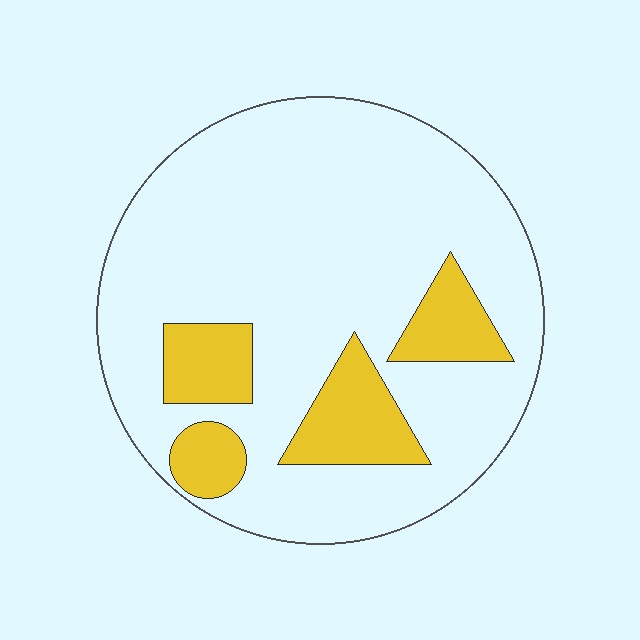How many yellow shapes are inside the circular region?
4.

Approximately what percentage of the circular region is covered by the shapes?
Approximately 20%.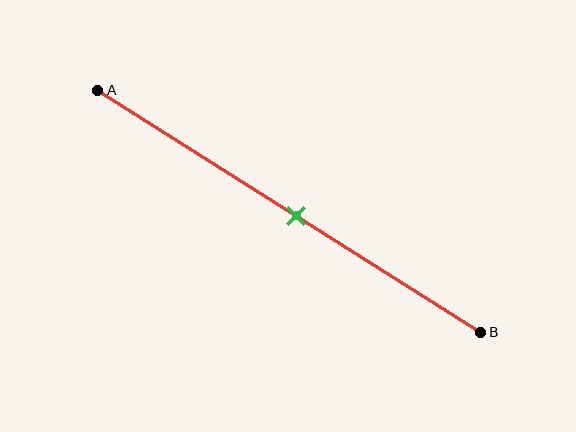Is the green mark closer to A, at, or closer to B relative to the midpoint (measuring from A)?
The green mark is approximately at the midpoint of segment AB.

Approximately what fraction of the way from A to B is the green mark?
The green mark is approximately 50% of the way from A to B.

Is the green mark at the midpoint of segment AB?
Yes, the mark is approximately at the midpoint.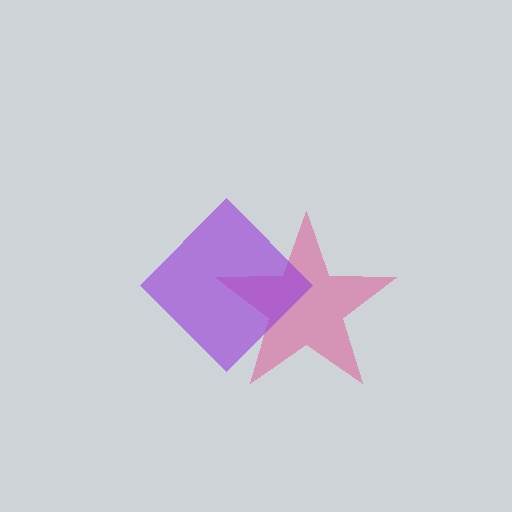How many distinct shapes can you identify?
There are 2 distinct shapes: a pink star, a purple diamond.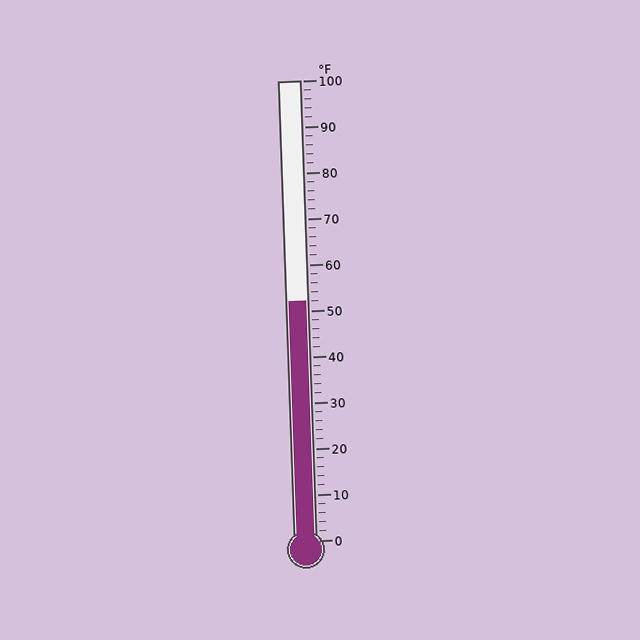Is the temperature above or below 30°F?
The temperature is above 30°F.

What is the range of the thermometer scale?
The thermometer scale ranges from 0°F to 100°F.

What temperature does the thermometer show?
The thermometer shows approximately 52°F.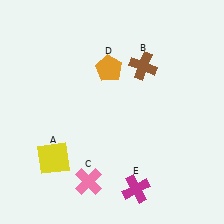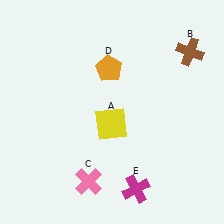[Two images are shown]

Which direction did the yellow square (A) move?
The yellow square (A) moved right.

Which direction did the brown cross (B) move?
The brown cross (B) moved right.